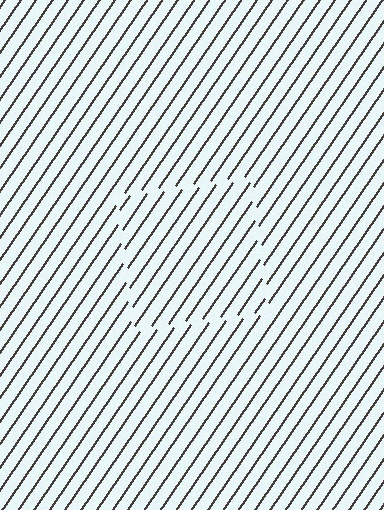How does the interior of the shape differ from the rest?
The interior of the shape contains the same grating, shifted by half a period — the contour is defined by the phase discontinuity where line-ends from the inner and outer gratings abut.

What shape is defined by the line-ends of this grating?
An illusory square. The interior of the shape contains the same grating, shifted by half a period — the contour is defined by the phase discontinuity where line-ends from the inner and outer gratings abut.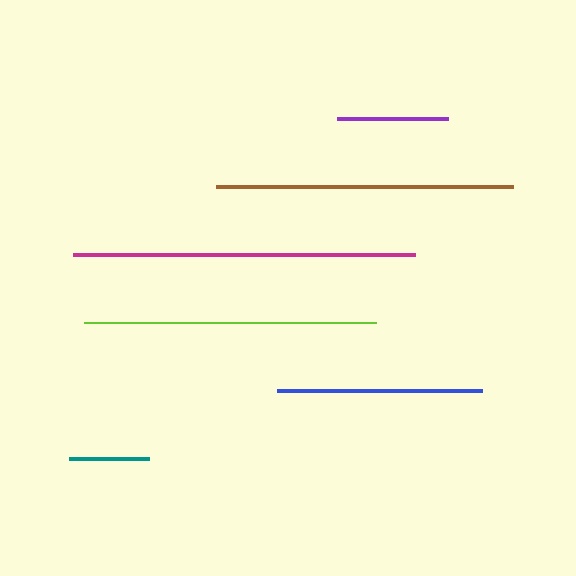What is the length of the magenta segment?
The magenta segment is approximately 342 pixels long.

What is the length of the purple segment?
The purple segment is approximately 111 pixels long.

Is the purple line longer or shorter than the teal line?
The purple line is longer than the teal line.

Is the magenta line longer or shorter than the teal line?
The magenta line is longer than the teal line.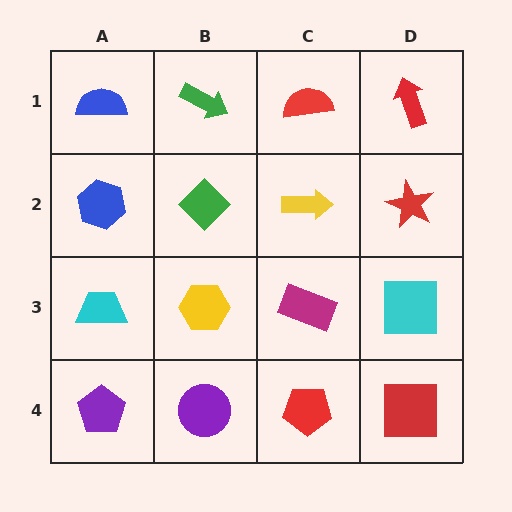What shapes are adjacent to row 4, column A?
A cyan trapezoid (row 3, column A), a purple circle (row 4, column B).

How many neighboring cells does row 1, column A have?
2.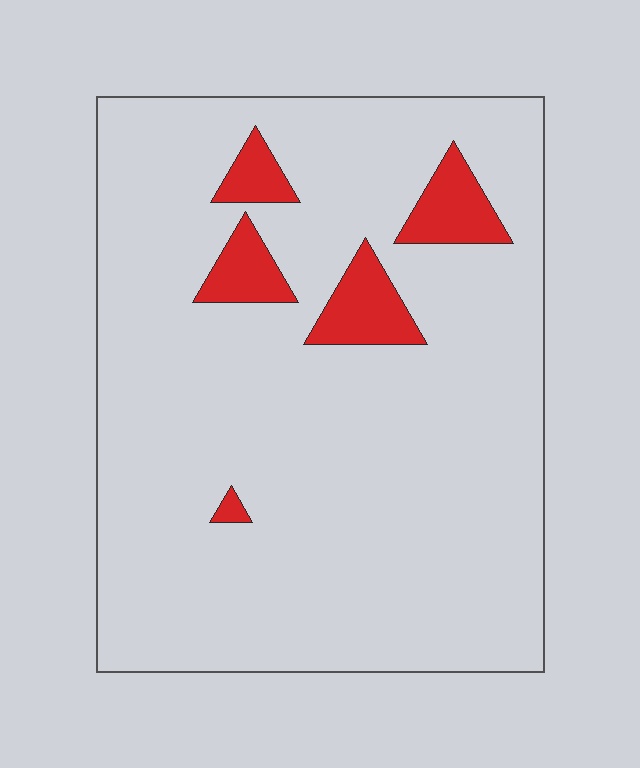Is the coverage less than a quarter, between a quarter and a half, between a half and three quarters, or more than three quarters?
Less than a quarter.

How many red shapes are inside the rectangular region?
5.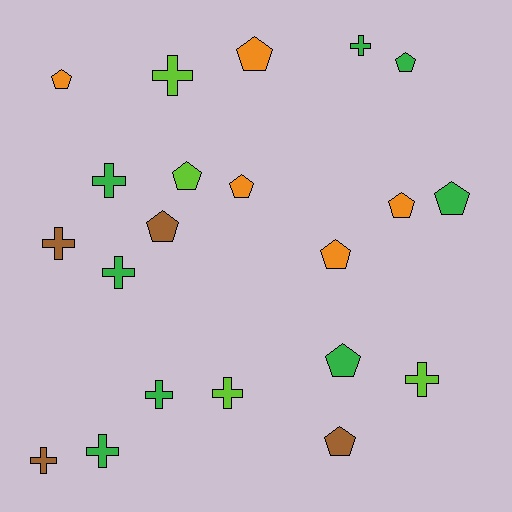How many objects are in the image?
There are 21 objects.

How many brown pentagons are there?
There are 2 brown pentagons.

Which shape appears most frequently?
Pentagon, with 11 objects.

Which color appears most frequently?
Green, with 8 objects.